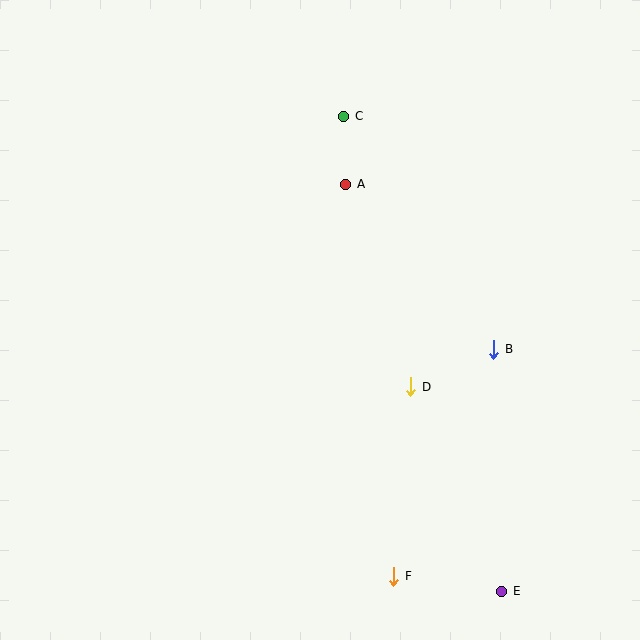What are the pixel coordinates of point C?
Point C is at (344, 116).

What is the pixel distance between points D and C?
The distance between D and C is 279 pixels.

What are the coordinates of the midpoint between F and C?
The midpoint between F and C is at (369, 346).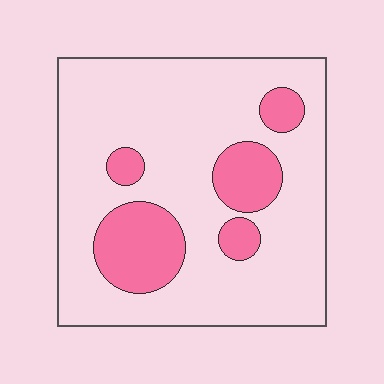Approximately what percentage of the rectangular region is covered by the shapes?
Approximately 20%.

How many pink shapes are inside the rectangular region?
5.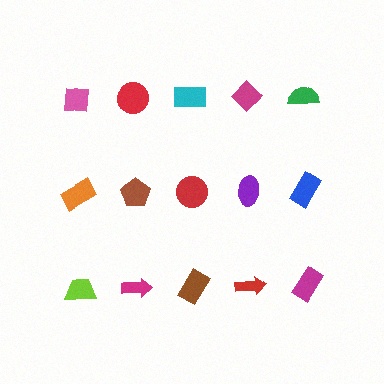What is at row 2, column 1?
An orange rectangle.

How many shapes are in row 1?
5 shapes.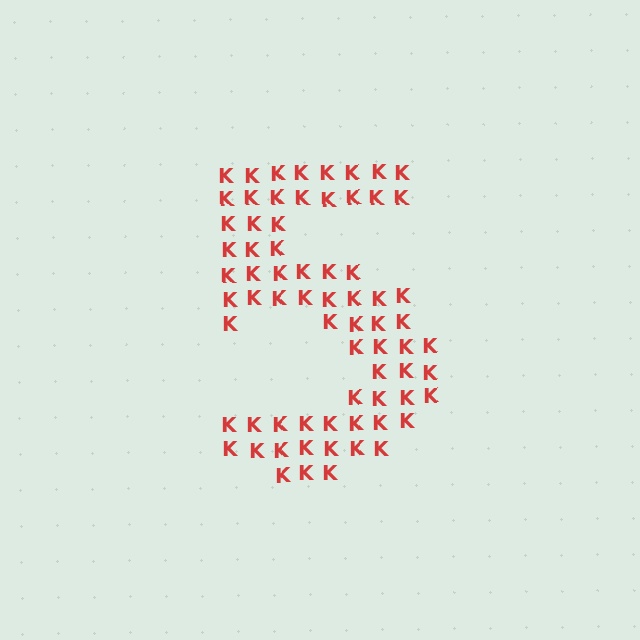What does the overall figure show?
The overall figure shows the digit 5.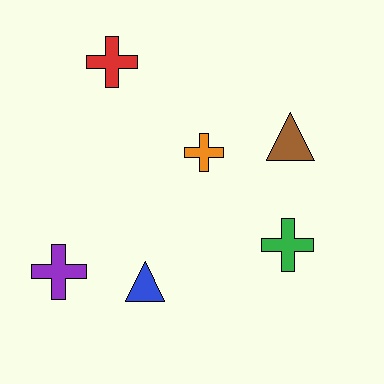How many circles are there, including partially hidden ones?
There are no circles.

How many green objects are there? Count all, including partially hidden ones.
There is 1 green object.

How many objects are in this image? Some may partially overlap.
There are 6 objects.